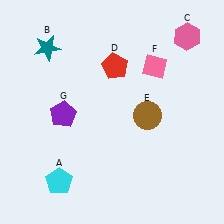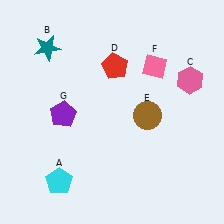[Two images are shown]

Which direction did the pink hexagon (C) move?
The pink hexagon (C) moved down.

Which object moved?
The pink hexagon (C) moved down.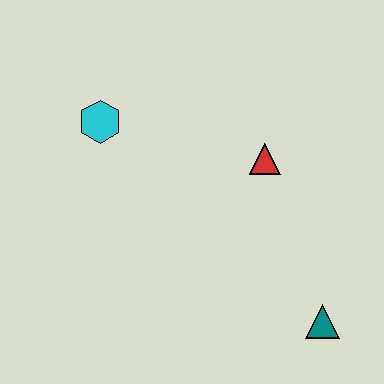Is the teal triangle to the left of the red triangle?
No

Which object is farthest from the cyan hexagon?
The teal triangle is farthest from the cyan hexagon.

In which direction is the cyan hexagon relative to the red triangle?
The cyan hexagon is to the left of the red triangle.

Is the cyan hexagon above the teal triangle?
Yes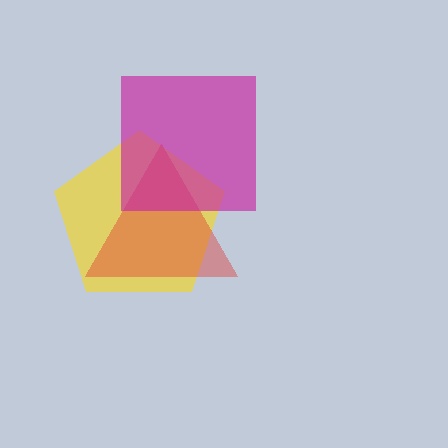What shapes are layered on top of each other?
The layered shapes are: a yellow pentagon, a red triangle, a magenta square.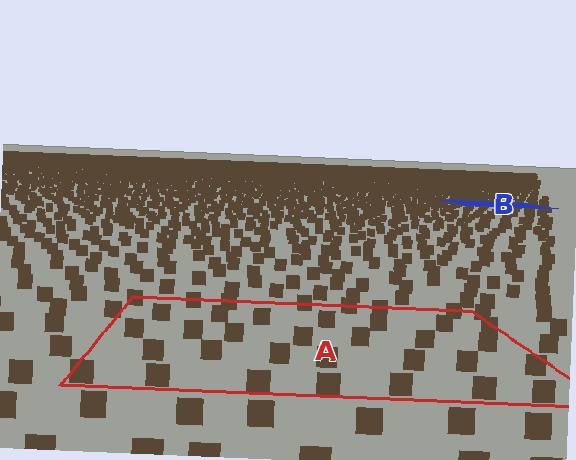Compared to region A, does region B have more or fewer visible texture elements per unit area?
Region B has more texture elements per unit area — they are packed more densely because it is farther away.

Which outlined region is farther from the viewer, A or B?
Region B is farther from the viewer — the texture elements inside it appear smaller and more densely packed.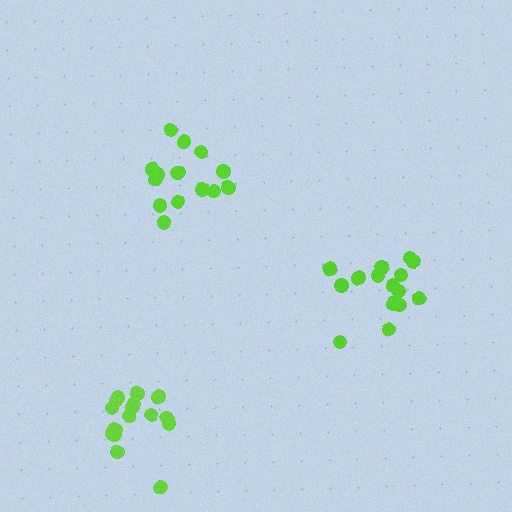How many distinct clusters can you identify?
There are 3 distinct clusters.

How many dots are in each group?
Group 1: 15 dots, Group 2: 15 dots, Group 3: 17 dots (47 total).